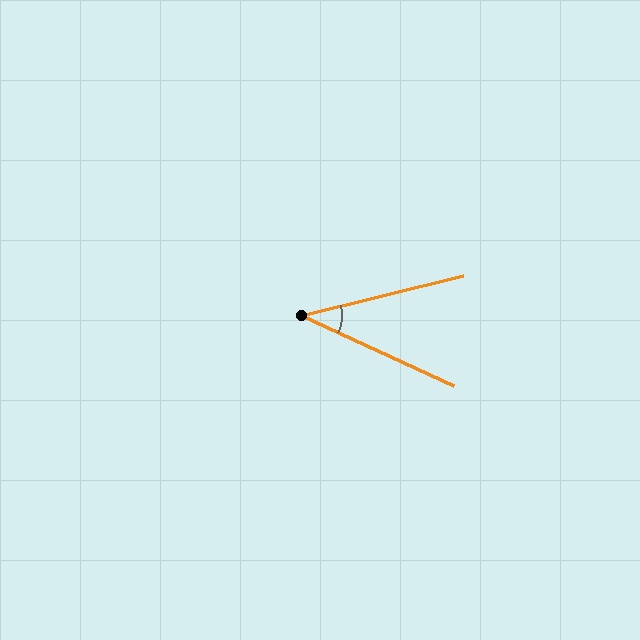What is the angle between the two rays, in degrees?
Approximately 38 degrees.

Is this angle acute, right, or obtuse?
It is acute.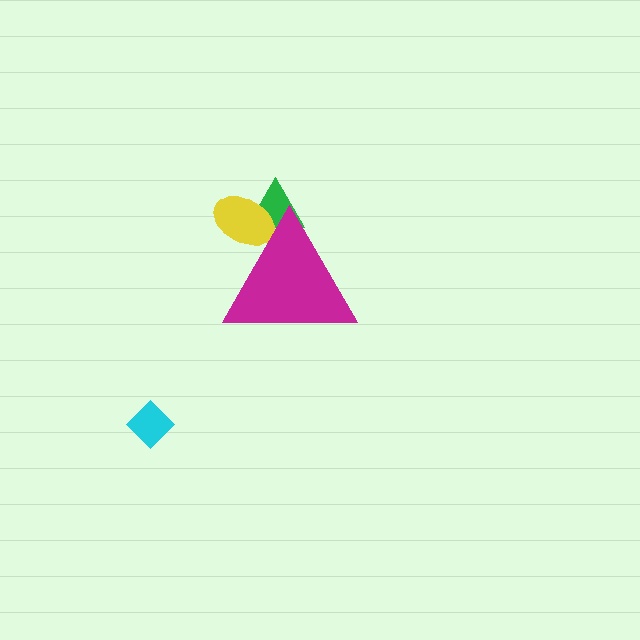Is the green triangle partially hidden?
Yes, the green triangle is partially hidden behind the magenta triangle.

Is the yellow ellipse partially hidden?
Yes, the yellow ellipse is partially hidden behind the magenta triangle.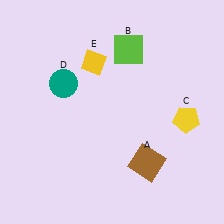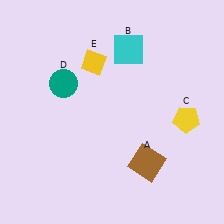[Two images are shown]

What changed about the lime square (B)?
In Image 1, B is lime. In Image 2, it changed to cyan.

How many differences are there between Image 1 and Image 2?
There is 1 difference between the two images.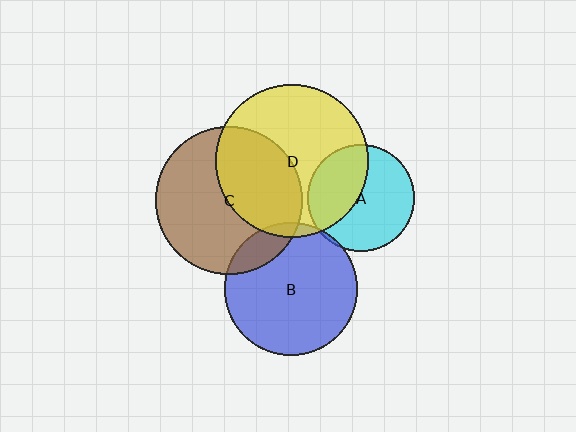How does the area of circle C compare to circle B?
Approximately 1.2 times.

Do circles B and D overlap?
Yes.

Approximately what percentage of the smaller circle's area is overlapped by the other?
Approximately 5%.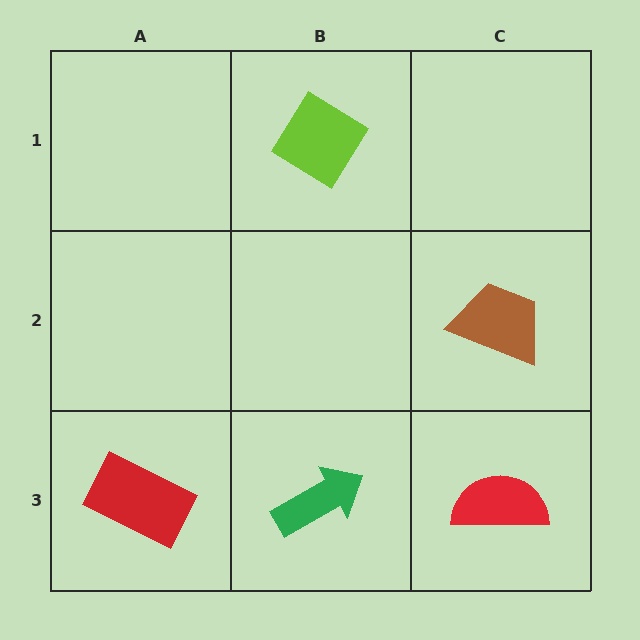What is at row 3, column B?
A green arrow.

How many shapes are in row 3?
3 shapes.